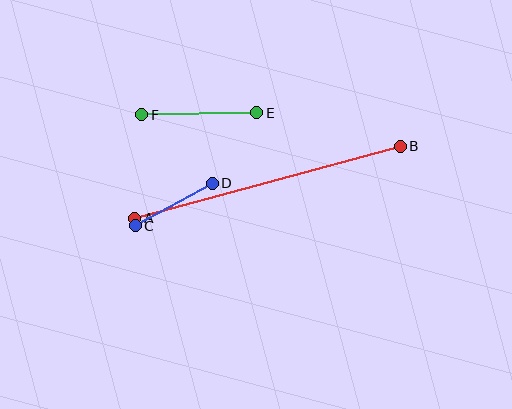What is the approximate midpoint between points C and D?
The midpoint is at approximately (174, 204) pixels.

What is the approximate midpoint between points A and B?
The midpoint is at approximately (267, 182) pixels.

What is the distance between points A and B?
The distance is approximately 275 pixels.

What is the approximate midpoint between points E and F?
The midpoint is at approximately (199, 114) pixels.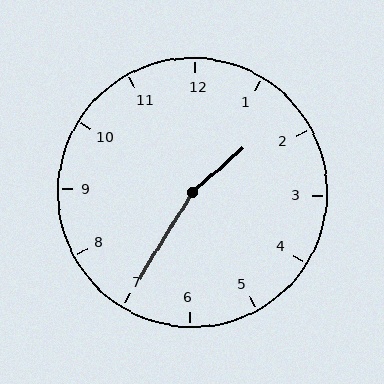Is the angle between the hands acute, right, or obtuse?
It is obtuse.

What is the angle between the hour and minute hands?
Approximately 162 degrees.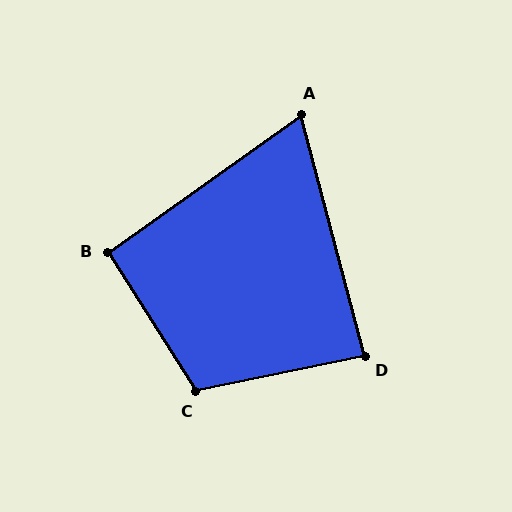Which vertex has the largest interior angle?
C, at approximately 111 degrees.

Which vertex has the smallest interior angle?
A, at approximately 69 degrees.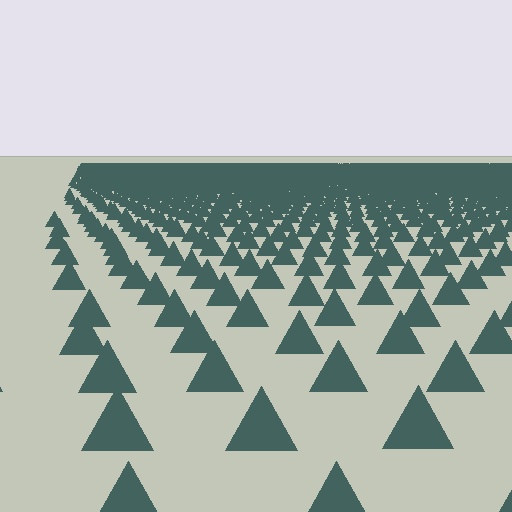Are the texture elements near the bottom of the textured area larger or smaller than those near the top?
Larger. Near the bottom, elements are closer to the viewer and appear at a bigger on-screen size.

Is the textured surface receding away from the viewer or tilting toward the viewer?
The surface is receding away from the viewer. Texture elements get smaller and denser toward the top.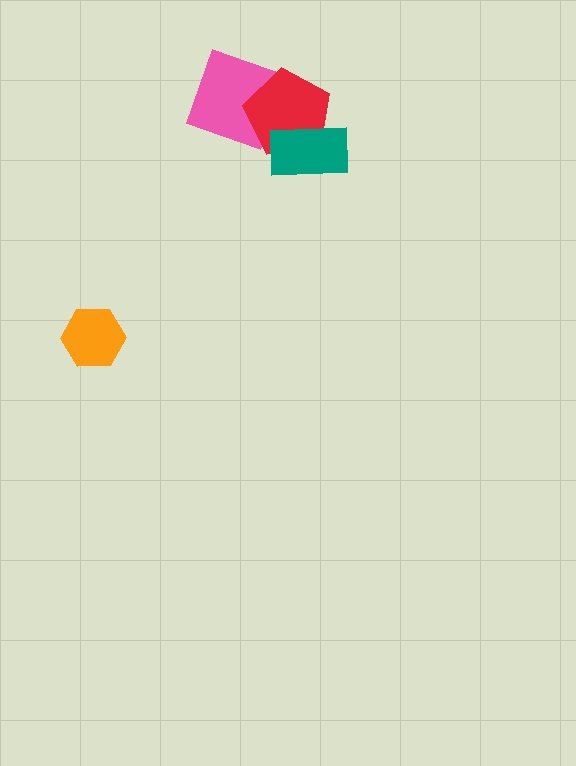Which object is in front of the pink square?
The red pentagon is in front of the pink square.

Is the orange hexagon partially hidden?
No, no other shape covers it.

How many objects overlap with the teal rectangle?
1 object overlaps with the teal rectangle.